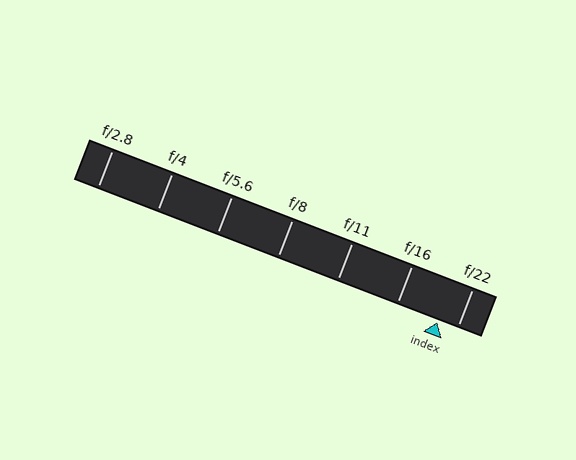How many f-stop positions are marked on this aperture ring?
There are 7 f-stop positions marked.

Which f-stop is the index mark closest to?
The index mark is closest to f/22.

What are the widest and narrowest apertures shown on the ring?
The widest aperture shown is f/2.8 and the narrowest is f/22.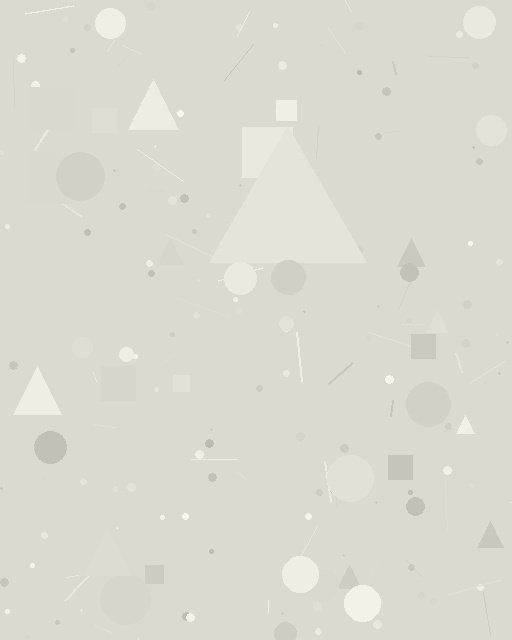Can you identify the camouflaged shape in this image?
The camouflaged shape is a triangle.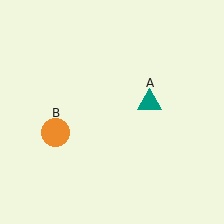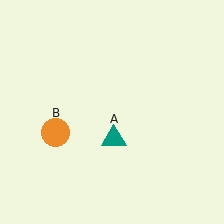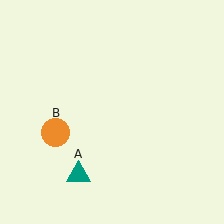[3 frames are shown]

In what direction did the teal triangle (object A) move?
The teal triangle (object A) moved down and to the left.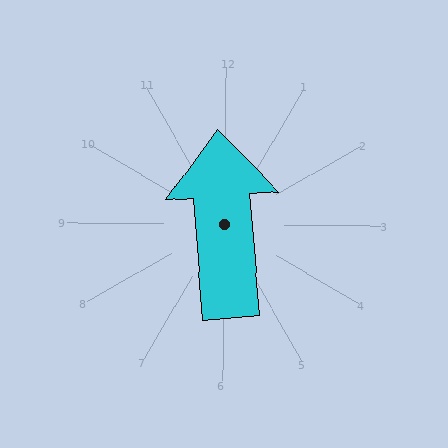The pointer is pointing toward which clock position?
Roughly 12 o'clock.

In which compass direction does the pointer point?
North.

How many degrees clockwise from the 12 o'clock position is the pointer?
Approximately 355 degrees.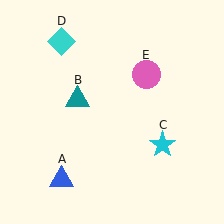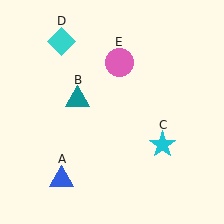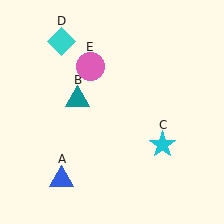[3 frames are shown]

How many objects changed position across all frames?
1 object changed position: pink circle (object E).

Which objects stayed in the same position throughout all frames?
Blue triangle (object A) and teal triangle (object B) and cyan star (object C) and cyan diamond (object D) remained stationary.